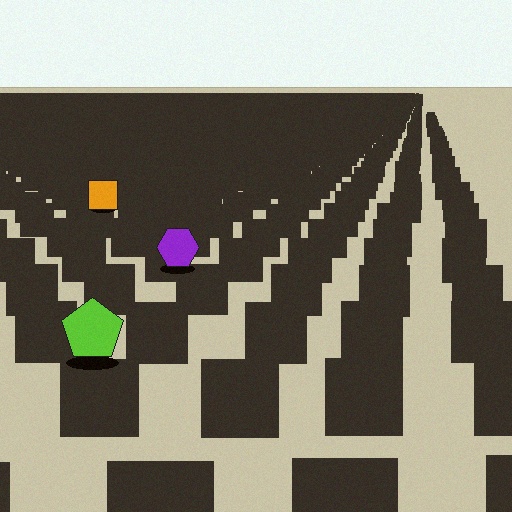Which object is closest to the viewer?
The lime pentagon is closest. The texture marks near it are larger and more spread out.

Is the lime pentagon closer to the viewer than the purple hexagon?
Yes. The lime pentagon is closer — you can tell from the texture gradient: the ground texture is coarser near it.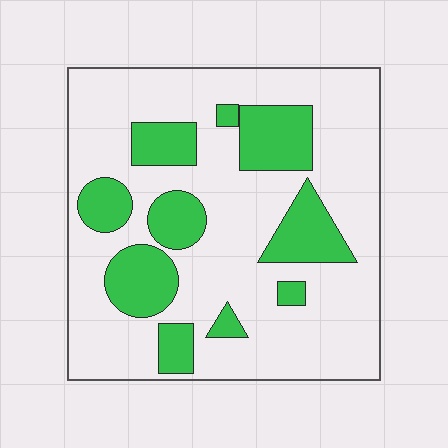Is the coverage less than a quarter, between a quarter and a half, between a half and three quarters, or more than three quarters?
Between a quarter and a half.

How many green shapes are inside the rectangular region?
10.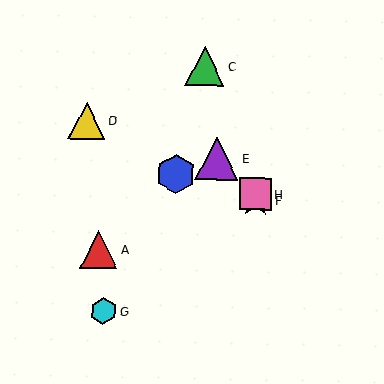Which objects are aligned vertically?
Objects F, H are aligned vertically.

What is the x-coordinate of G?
Object G is at x≈103.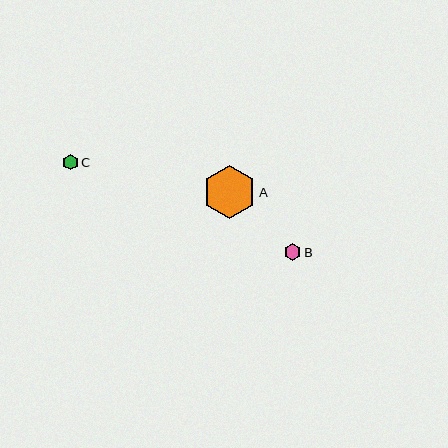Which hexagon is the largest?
Hexagon A is the largest with a size of approximately 54 pixels.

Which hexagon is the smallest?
Hexagon C is the smallest with a size of approximately 16 pixels.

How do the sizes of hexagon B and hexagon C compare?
Hexagon B and hexagon C are approximately the same size.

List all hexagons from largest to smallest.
From largest to smallest: A, B, C.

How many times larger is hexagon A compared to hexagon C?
Hexagon A is approximately 3.5 times the size of hexagon C.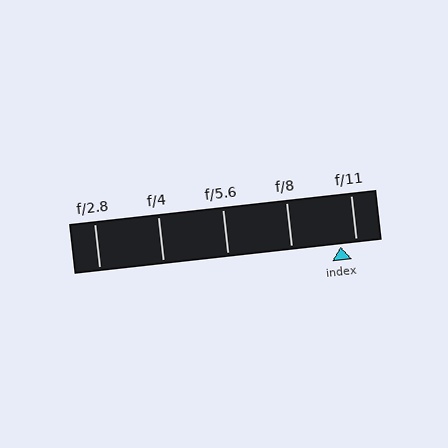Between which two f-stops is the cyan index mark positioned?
The index mark is between f/8 and f/11.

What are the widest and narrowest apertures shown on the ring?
The widest aperture shown is f/2.8 and the narrowest is f/11.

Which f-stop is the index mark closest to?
The index mark is closest to f/11.